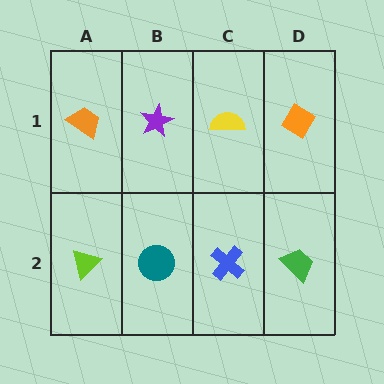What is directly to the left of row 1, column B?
An orange trapezoid.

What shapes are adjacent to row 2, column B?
A purple star (row 1, column B), a lime triangle (row 2, column A), a blue cross (row 2, column C).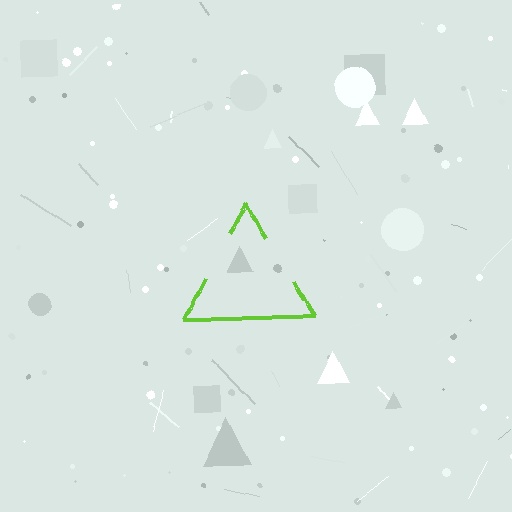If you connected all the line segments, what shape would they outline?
They would outline a triangle.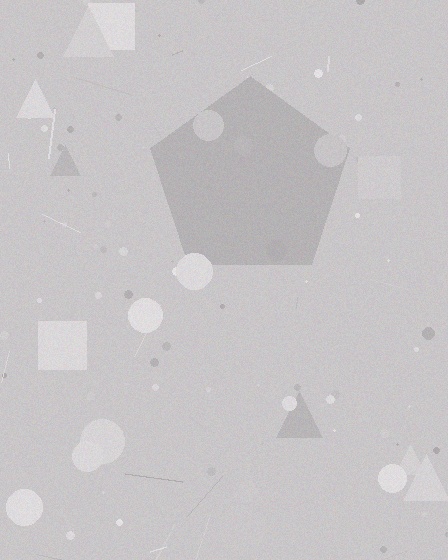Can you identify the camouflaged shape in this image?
The camouflaged shape is a pentagon.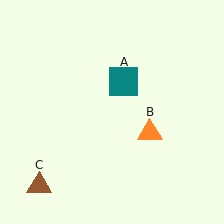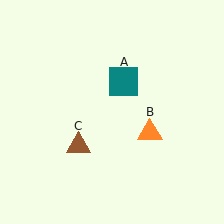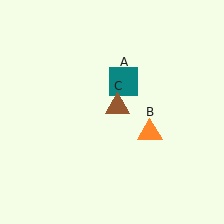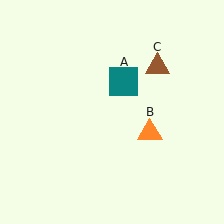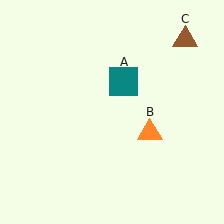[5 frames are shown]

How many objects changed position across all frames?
1 object changed position: brown triangle (object C).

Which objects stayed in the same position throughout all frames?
Teal square (object A) and orange triangle (object B) remained stationary.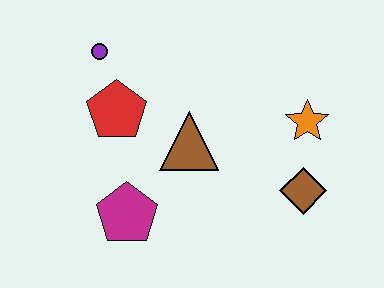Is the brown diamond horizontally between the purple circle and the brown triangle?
No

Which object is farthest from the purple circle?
The brown diamond is farthest from the purple circle.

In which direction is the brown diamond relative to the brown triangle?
The brown diamond is to the right of the brown triangle.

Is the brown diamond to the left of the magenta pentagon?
No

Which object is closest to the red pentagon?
The purple circle is closest to the red pentagon.